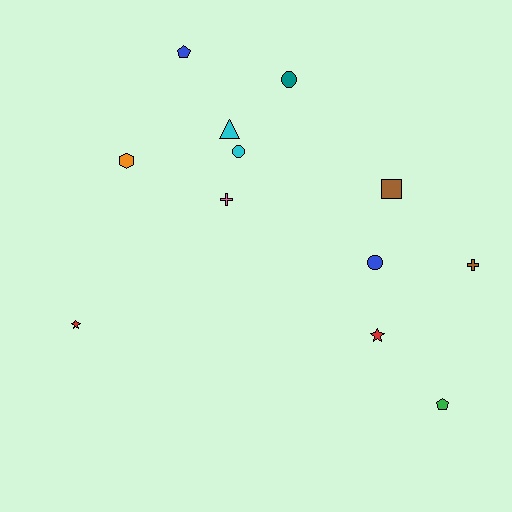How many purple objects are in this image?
There are no purple objects.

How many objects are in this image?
There are 12 objects.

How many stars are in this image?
There are 2 stars.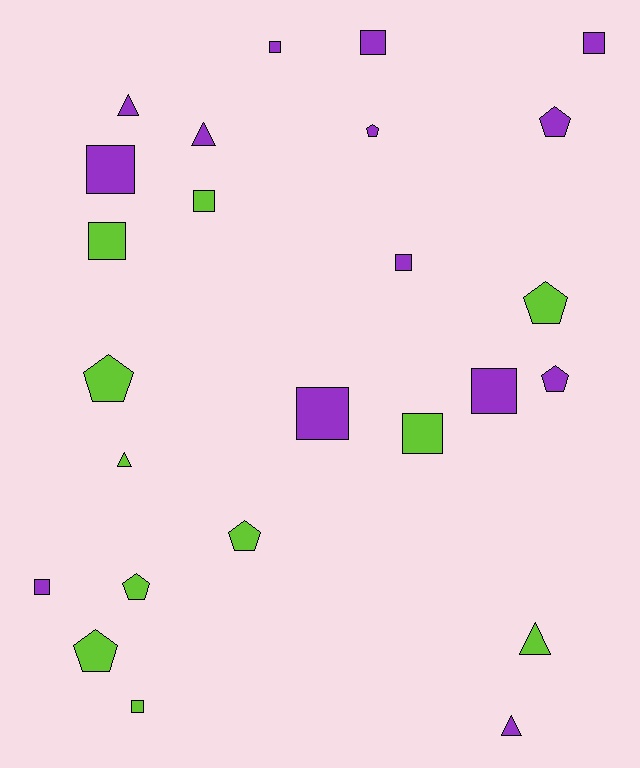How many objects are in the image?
There are 25 objects.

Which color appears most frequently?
Purple, with 14 objects.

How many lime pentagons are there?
There are 5 lime pentagons.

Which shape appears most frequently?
Square, with 12 objects.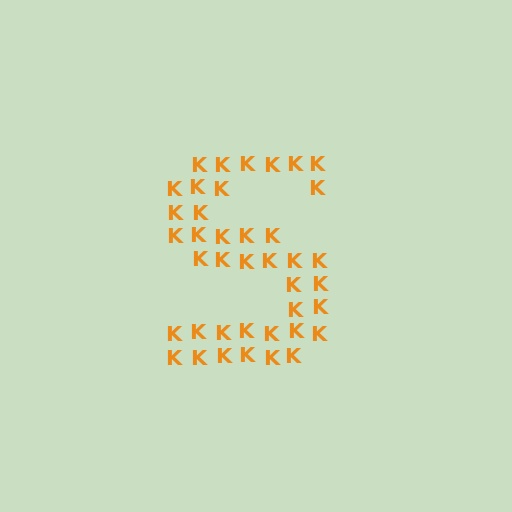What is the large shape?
The large shape is the letter S.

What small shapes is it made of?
It is made of small letter K's.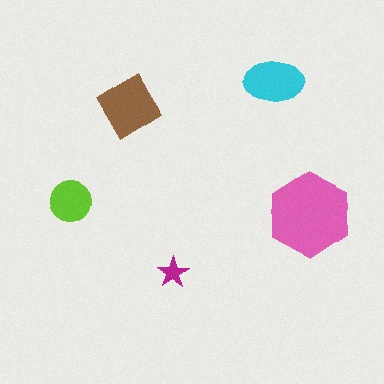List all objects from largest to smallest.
The pink hexagon, the brown diamond, the cyan ellipse, the lime circle, the magenta star.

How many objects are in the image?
There are 5 objects in the image.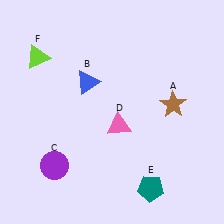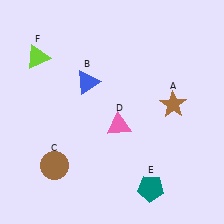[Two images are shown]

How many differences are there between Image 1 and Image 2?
There is 1 difference between the two images.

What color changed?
The circle (C) changed from purple in Image 1 to brown in Image 2.